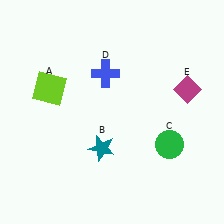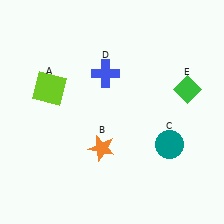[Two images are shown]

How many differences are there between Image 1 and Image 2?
There are 3 differences between the two images.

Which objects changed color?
B changed from teal to orange. C changed from green to teal. E changed from magenta to green.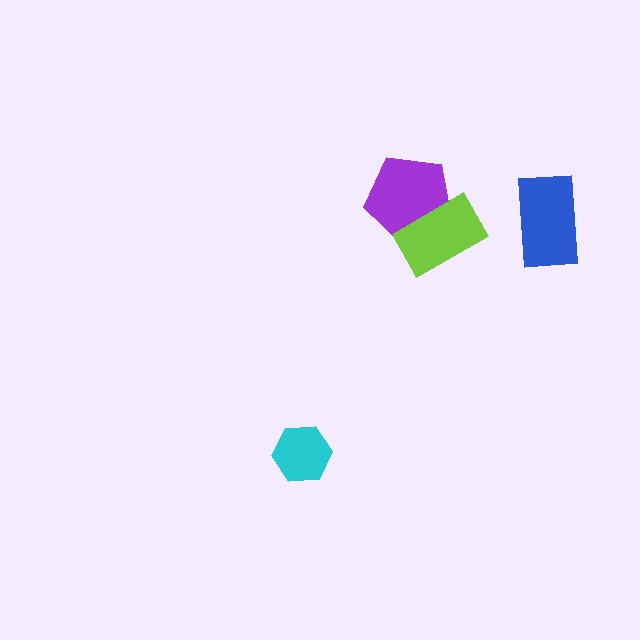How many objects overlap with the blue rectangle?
0 objects overlap with the blue rectangle.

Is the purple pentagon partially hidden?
Yes, it is partially covered by another shape.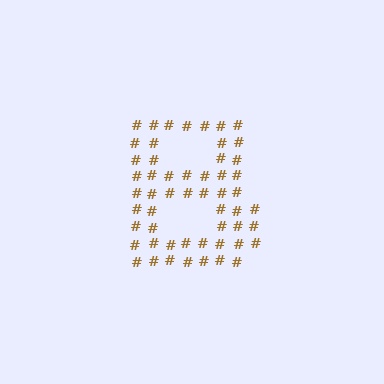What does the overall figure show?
The overall figure shows the letter B.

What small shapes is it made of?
It is made of small hash symbols.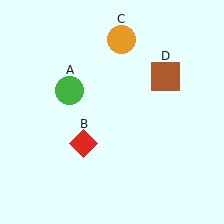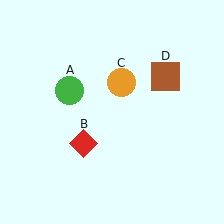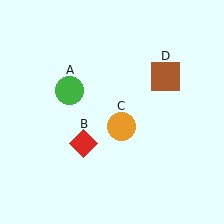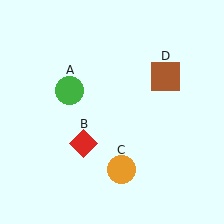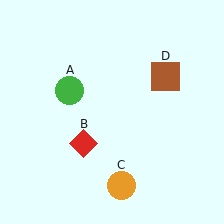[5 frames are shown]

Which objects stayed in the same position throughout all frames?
Green circle (object A) and red diamond (object B) and brown square (object D) remained stationary.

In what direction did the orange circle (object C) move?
The orange circle (object C) moved down.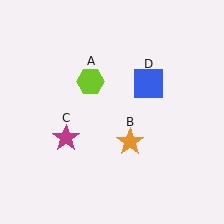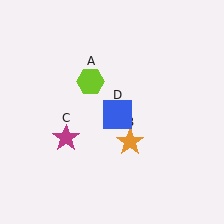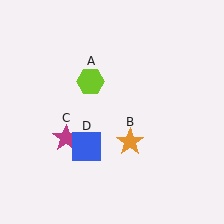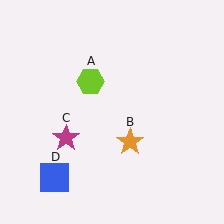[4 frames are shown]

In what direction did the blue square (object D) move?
The blue square (object D) moved down and to the left.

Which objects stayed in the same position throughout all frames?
Lime hexagon (object A) and orange star (object B) and magenta star (object C) remained stationary.